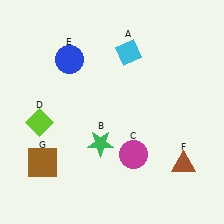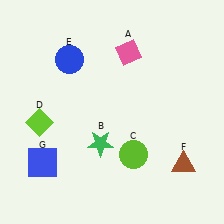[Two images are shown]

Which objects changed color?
A changed from cyan to pink. C changed from magenta to lime. G changed from brown to blue.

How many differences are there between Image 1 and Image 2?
There are 3 differences between the two images.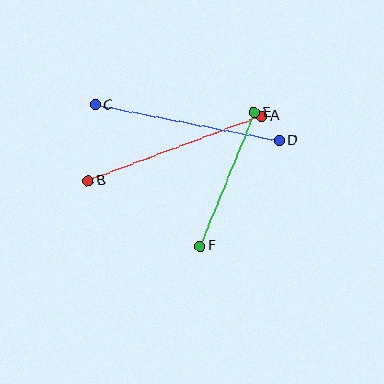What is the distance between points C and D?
The distance is approximately 187 pixels.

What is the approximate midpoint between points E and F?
The midpoint is at approximately (227, 179) pixels.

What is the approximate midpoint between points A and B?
The midpoint is at approximately (175, 149) pixels.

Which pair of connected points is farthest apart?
Points C and D are farthest apart.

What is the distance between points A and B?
The distance is approximately 185 pixels.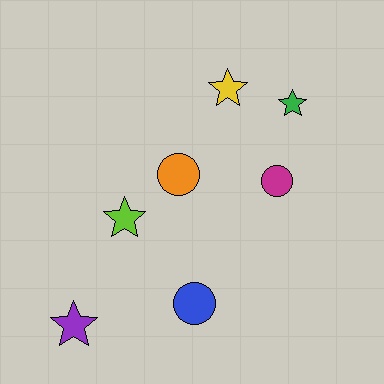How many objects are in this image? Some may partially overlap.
There are 7 objects.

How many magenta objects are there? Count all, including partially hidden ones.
There is 1 magenta object.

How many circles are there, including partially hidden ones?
There are 3 circles.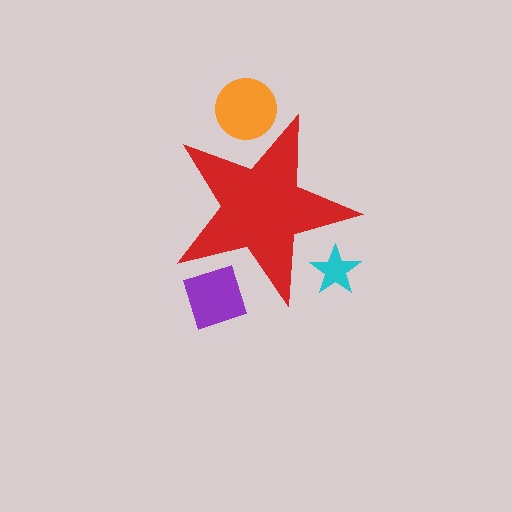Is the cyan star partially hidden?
Yes, the cyan star is partially hidden behind the red star.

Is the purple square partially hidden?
Yes, the purple square is partially hidden behind the red star.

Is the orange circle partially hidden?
Yes, the orange circle is partially hidden behind the red star.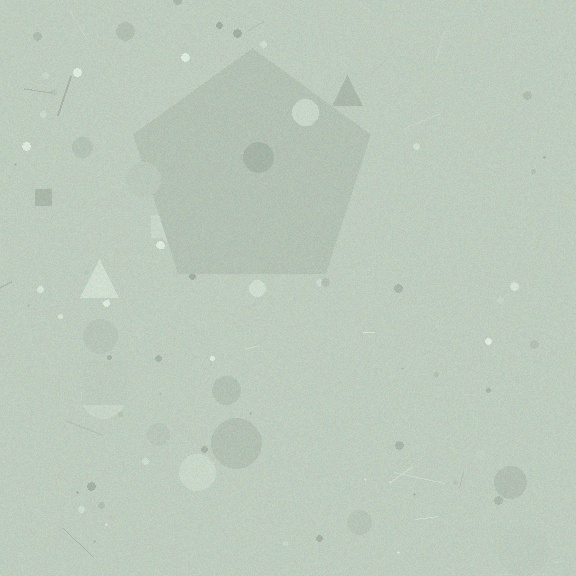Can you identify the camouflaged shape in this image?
The camouflaged shape is a pentagon.